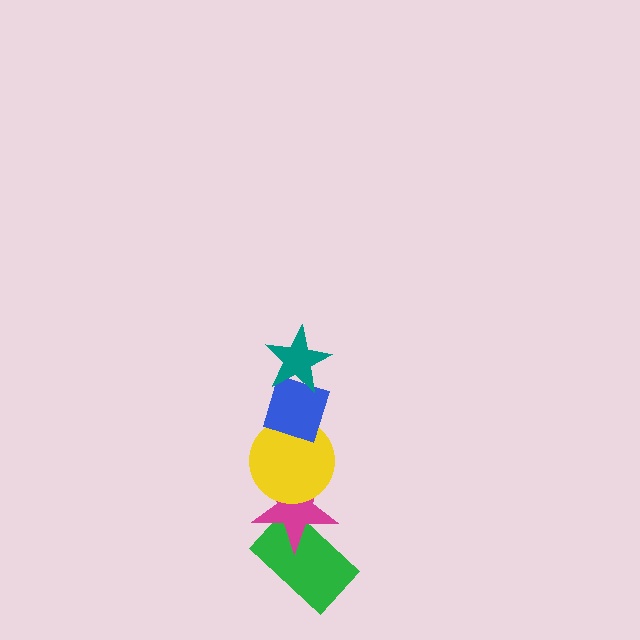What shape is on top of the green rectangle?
The magenta star is on top of the green rectangle.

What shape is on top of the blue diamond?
The teal star is on top of the blue diamond.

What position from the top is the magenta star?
The magenta star is 4th from the top.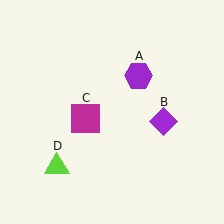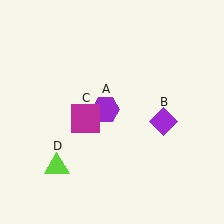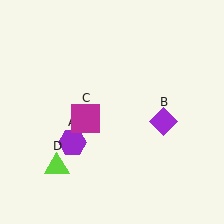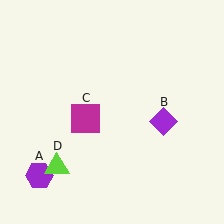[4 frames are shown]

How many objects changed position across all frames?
1 object changed position: purple hexagon (object A).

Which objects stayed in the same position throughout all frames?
Purple diamond (object B) and magenta square (object C) and lime triangle (object D) remained stationary.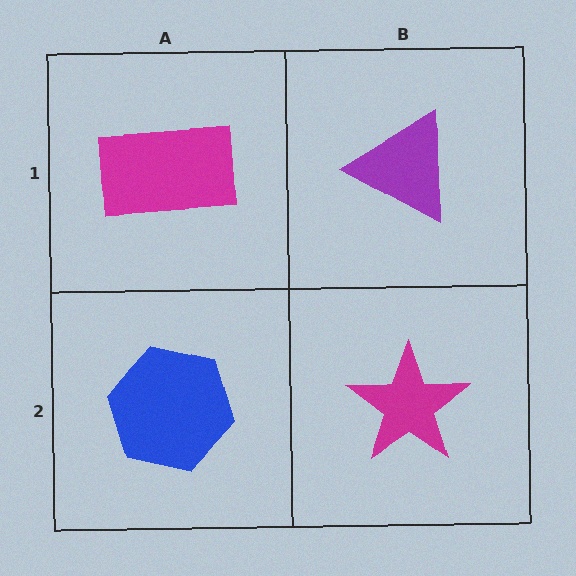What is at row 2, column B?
A magenta star.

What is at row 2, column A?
A blue hexagon.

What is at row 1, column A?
A magenta rectangle.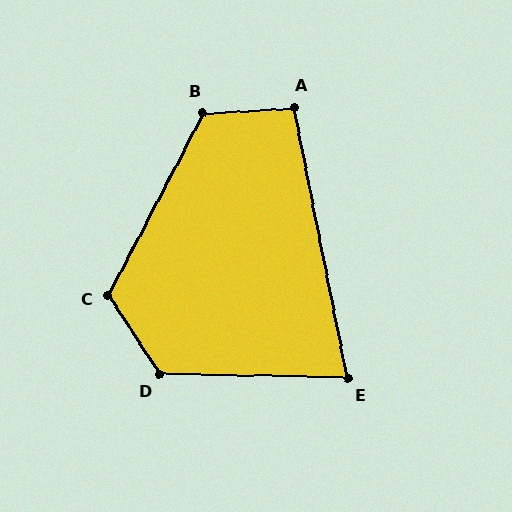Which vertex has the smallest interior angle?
E, at approximately 78 degrees.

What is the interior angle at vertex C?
Approximately 120 degrees (obtuse).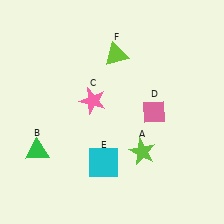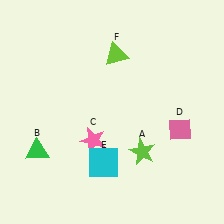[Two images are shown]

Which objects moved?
The objects that moved are: the pink star (C), the pink diamond (D).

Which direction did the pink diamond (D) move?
The pink diamond (D) moved right.